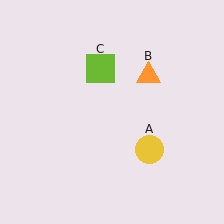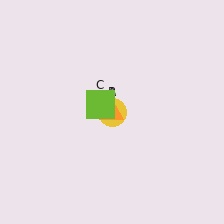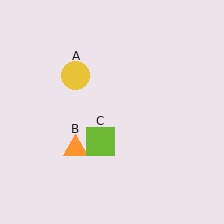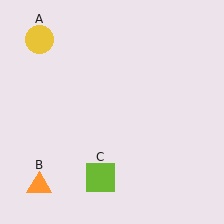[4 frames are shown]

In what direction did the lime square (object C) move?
The lime square (object C) moved down.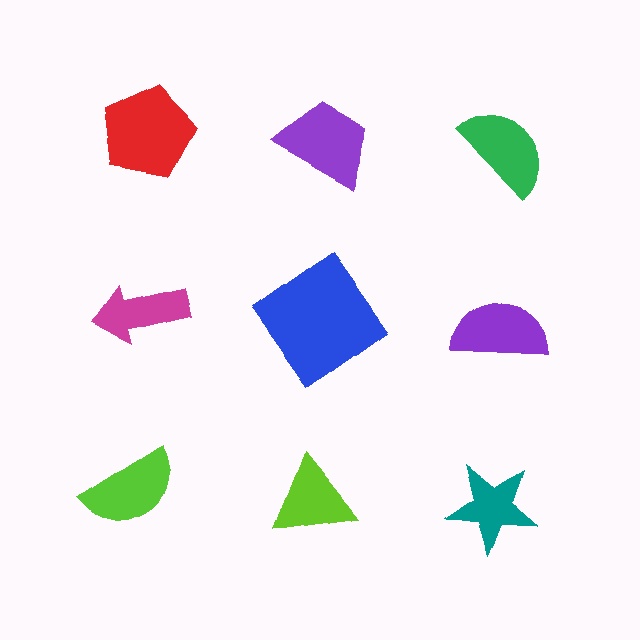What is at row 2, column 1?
A magenta arrow.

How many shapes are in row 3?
3 shapes.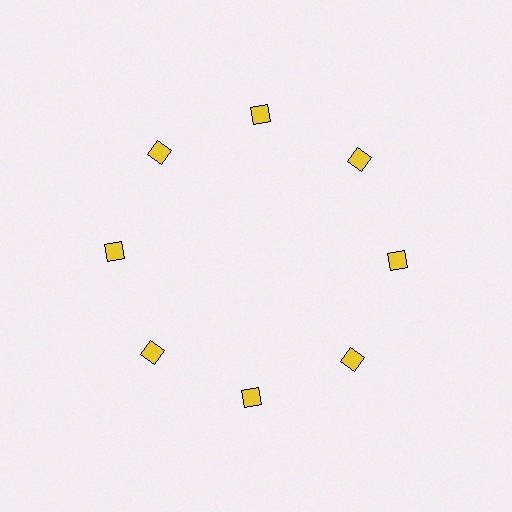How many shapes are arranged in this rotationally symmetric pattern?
There are 8 shapes, arranged in 8 groups of 1.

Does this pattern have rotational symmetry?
Yes, this pattern has 8-fold rotational symmetry. It looks the same after rotating 45 degrees around the center.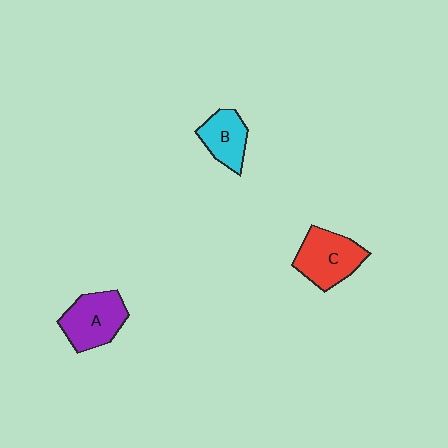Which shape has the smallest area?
Shape B (cyan).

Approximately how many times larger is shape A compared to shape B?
Approximately 1.4 times.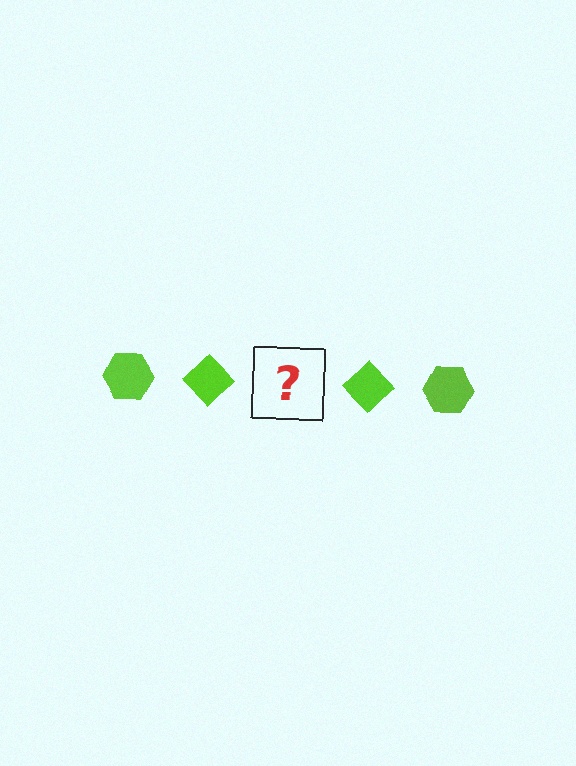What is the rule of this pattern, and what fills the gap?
The rule is that the pattern cycles through hexagon, diamond shapes in lime. The gap should be filled with a lime hexagon.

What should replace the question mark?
The question mark should be replaced with a lime hexagon.